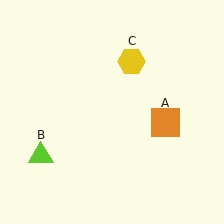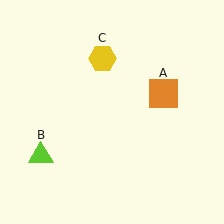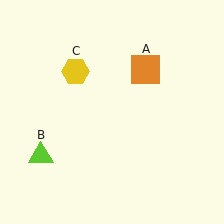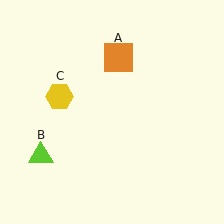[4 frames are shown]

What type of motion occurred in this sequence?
The orange square (object A), yellow hexagon (object C) rotated counterclockwise around the center of the scene.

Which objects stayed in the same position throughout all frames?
Lime triangle (object B) remained stationary.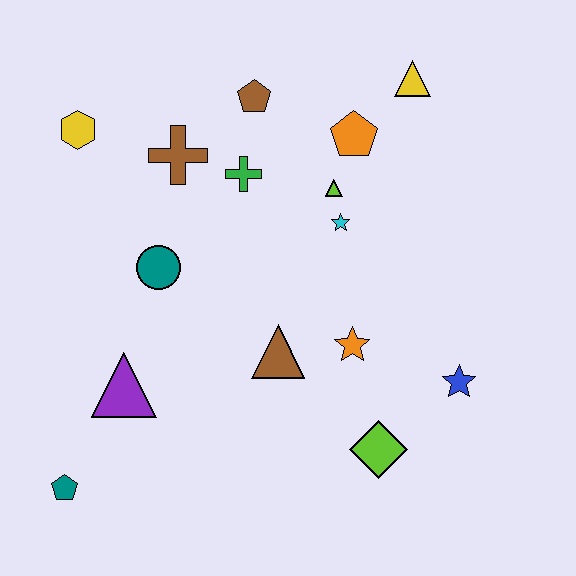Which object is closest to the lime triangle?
The cyan star is closest to the lime triangle.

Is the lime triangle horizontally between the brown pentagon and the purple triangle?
No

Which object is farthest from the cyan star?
The teal pentagon is farthest from the cyan star.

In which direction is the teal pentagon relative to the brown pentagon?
The teal pentagon is below the brown pentagon.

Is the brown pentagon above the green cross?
Yes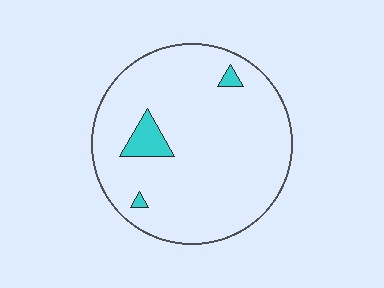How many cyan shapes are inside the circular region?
3.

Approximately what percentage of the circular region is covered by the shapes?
Approximately 5%.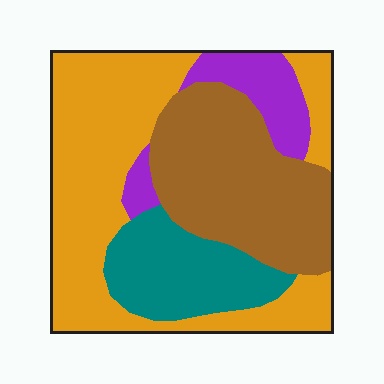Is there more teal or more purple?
Teal.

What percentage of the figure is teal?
Teal covers around 15% of the figure.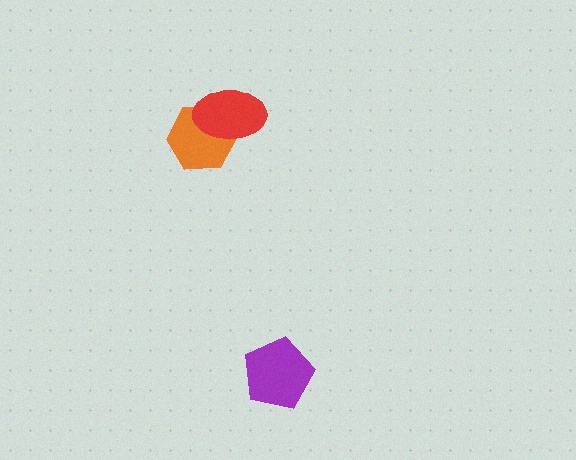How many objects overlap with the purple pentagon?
0 objects overlap with the purple pentagon.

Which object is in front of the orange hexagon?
The red ellipse is in front of the orange hexagon.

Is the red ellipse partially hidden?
No, no other shape covers it.